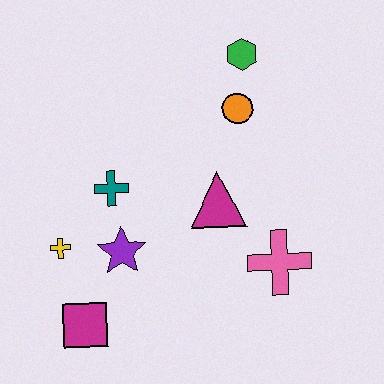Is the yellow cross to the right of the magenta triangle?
No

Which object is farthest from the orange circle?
The magenta square is farthest from the orange circle.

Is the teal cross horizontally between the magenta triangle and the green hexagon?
No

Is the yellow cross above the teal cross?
No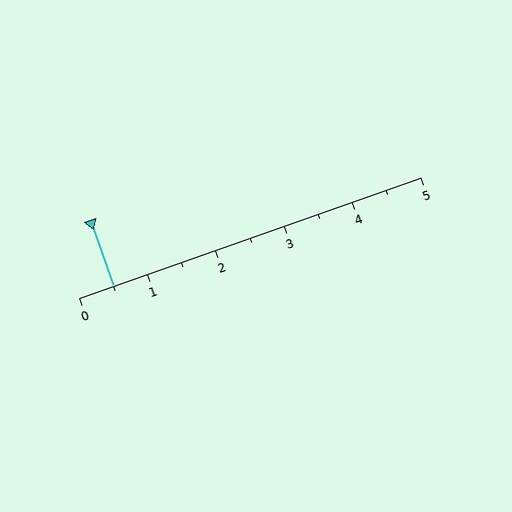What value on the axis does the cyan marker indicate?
The marker indicates approximately 0.5.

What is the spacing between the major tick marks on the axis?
The major ticks are spaced 1 apart.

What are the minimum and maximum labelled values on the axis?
The axis runs from 0 to 5.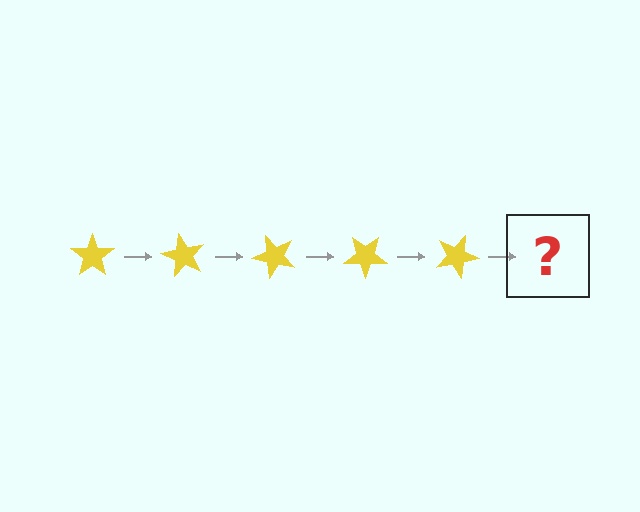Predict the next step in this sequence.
The next step is a yellow star rotated 300 degrees.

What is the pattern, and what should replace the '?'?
The pattern is that the star rotates 60 degrees each step. The '?' should be a yellow star rotated 300 degrees.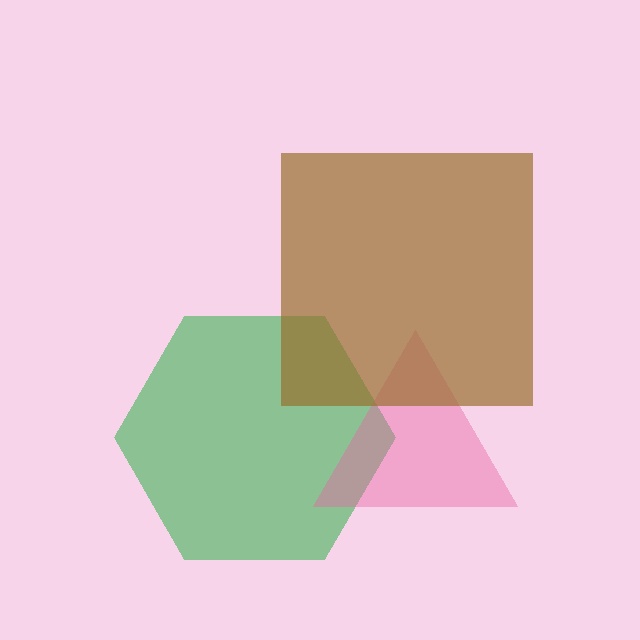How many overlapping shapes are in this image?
There are 3 overlapping shapes in the image.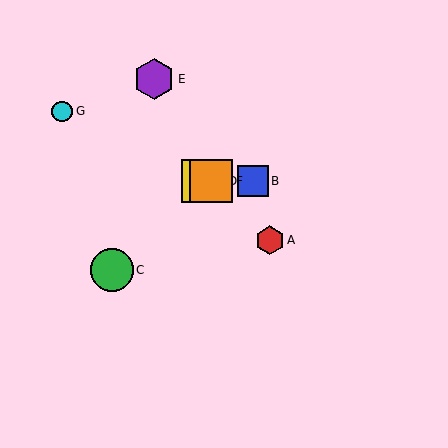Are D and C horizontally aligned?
No, D is at y≈181 and C is at y≈270.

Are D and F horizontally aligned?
Yes, both are at y≈181.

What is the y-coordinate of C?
Object C is at y≈270.